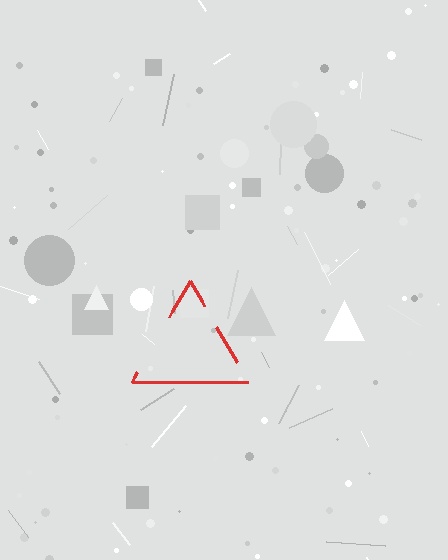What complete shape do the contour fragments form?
The contour fragments form a triangle.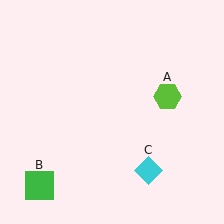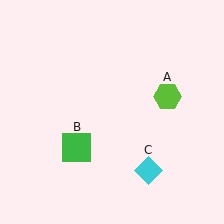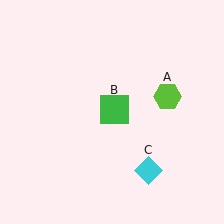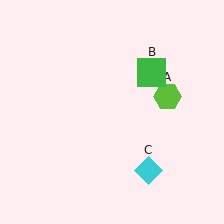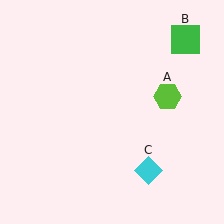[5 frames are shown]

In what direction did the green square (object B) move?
The green square (object B) moved up and to the right.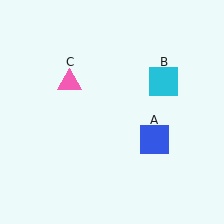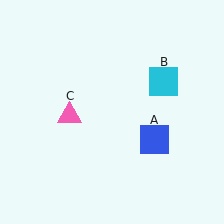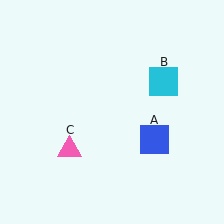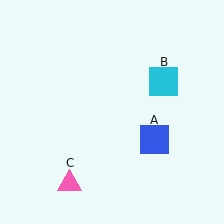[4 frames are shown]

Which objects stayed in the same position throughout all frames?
Blue square (object A) and cyan square (object B) remained stationary.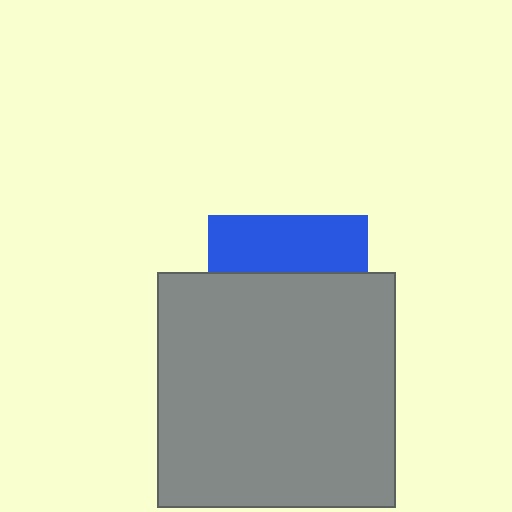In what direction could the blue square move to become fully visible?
The blue square could move up. That would shift it out from behind the gray rectangle entirely.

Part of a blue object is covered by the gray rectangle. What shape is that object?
It is a square.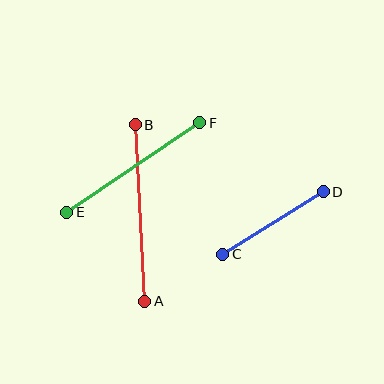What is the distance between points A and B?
The distance is approximately 177 pixels.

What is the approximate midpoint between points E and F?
The midpoint is at approximately (133, 167) pixels.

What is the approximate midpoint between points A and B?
The midpoint is at approximately (140, 213) pixels.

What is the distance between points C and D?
The distance is approximately 118 pixels.